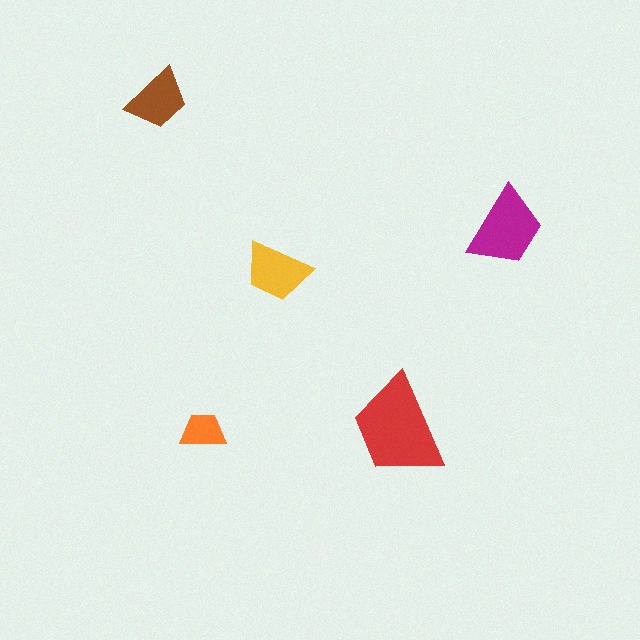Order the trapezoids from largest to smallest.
the red one, the magenta one, the yellow one, the brown one, the orange one.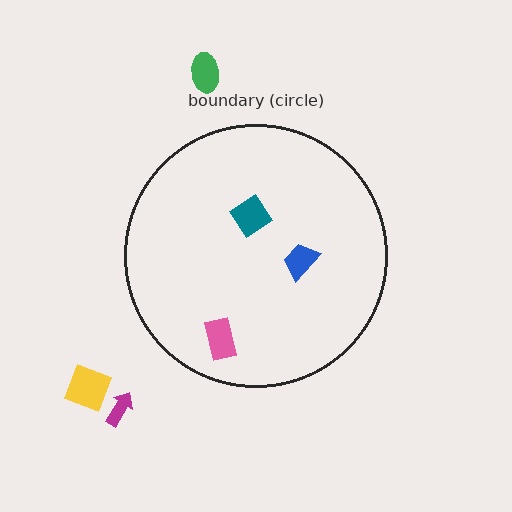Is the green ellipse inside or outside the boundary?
Outside.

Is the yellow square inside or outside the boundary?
Outside.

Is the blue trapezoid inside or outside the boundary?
Inside.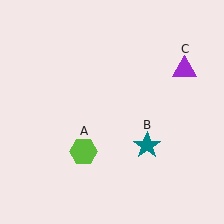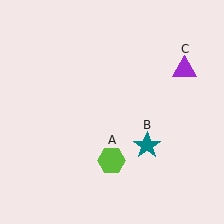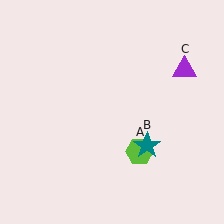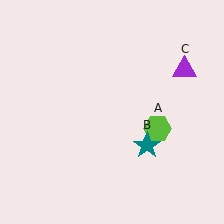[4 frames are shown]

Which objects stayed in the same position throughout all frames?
Teal star (object B) and purple triangle (object C) remained stationary.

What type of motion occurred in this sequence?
The lime hexagon (object A) rotated counterclockwise around the center of the scene.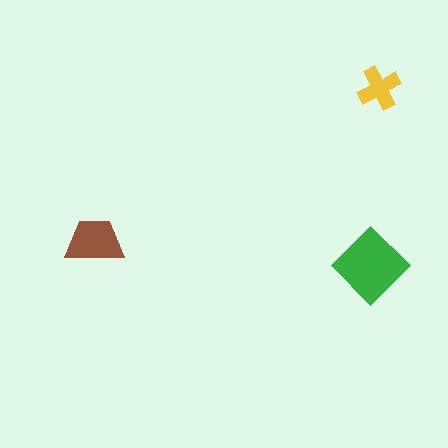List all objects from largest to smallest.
The green diamond, the brown trapezoid, the yellow cross.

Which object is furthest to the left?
The brown trapezoid is leftmost.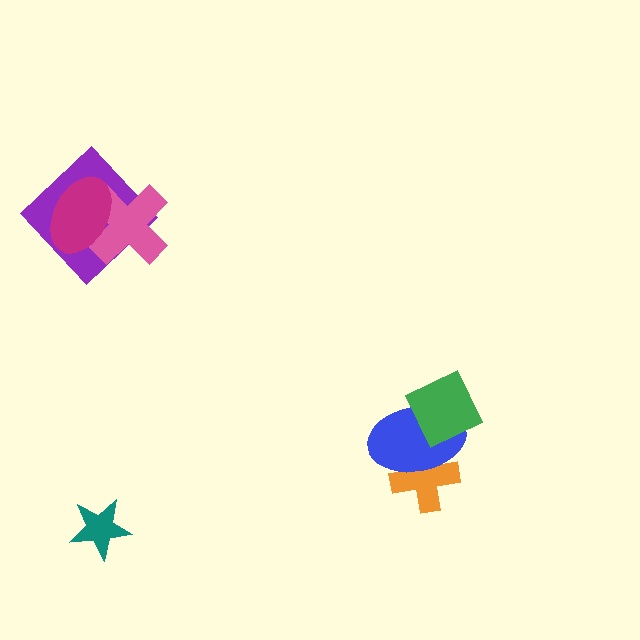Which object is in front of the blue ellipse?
The green diamond is in front of the blue ellipse.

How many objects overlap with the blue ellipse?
2 objects overlap with the blue ellipse.